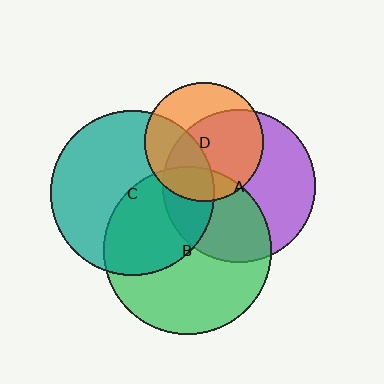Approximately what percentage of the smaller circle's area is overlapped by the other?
Approximately 20%.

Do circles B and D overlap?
Yes.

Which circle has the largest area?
Circle B (green).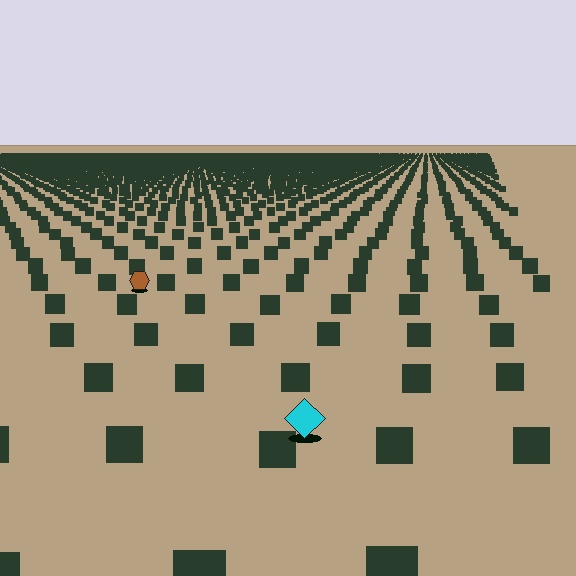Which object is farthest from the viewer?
The brown hexagon is farthest from the viewer. It appears smaller and the ground texture around it is denser.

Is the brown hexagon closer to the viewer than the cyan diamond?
No. The cyan diamond is closer — you can tell from the texture gradient: the ground texture is coarser near it.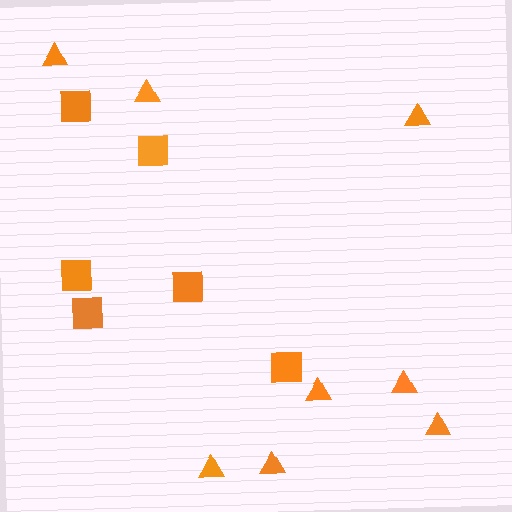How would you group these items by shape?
There are 2 groups: one group of squares (6) and one group of triangles (8).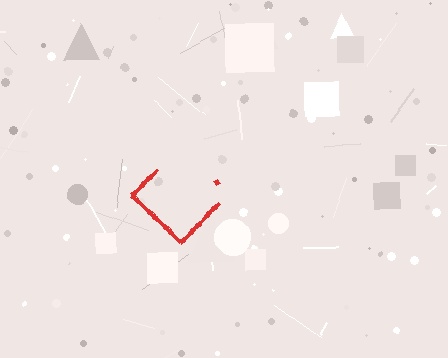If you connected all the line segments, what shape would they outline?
They would outline a diamond.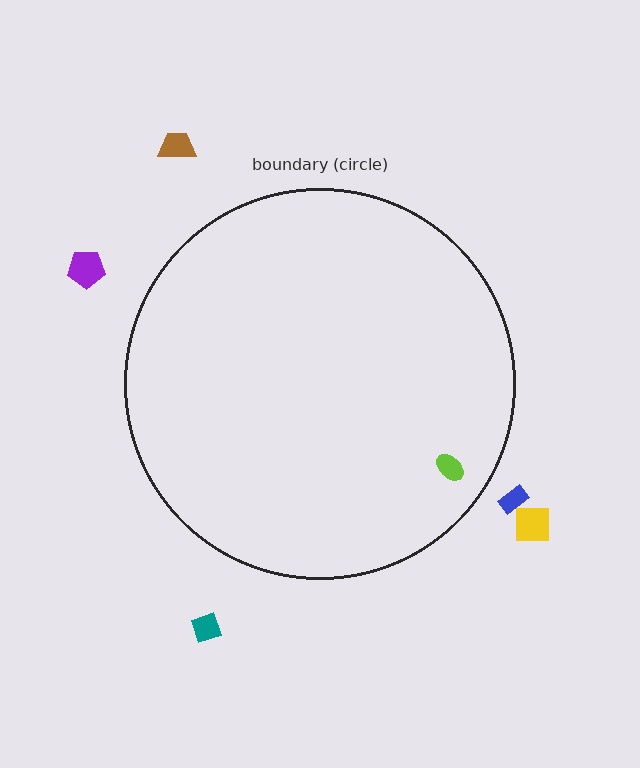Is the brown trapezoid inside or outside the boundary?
Outside.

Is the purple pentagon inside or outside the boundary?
Outside.